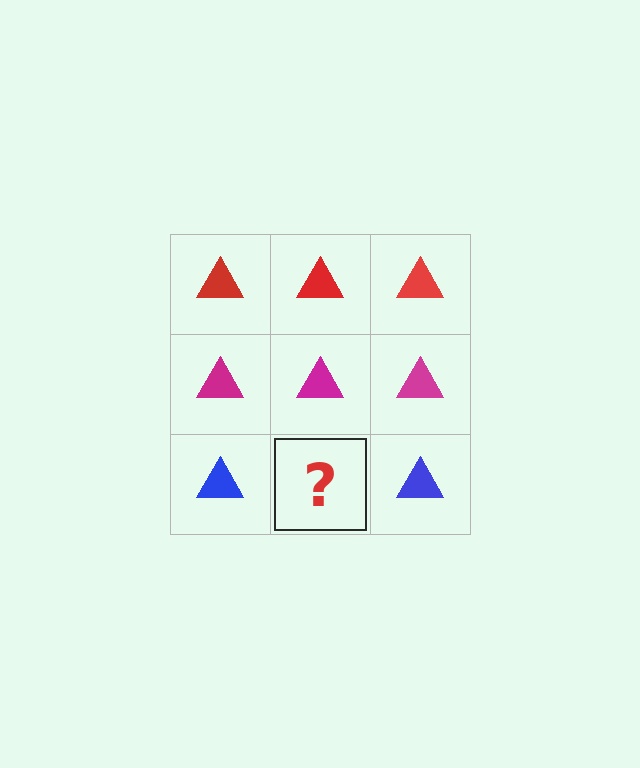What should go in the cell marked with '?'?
The missing cell should contain a blue triangle.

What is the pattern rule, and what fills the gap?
The rule is that each row has a consistent color. The gap should be filled with a blue triangle.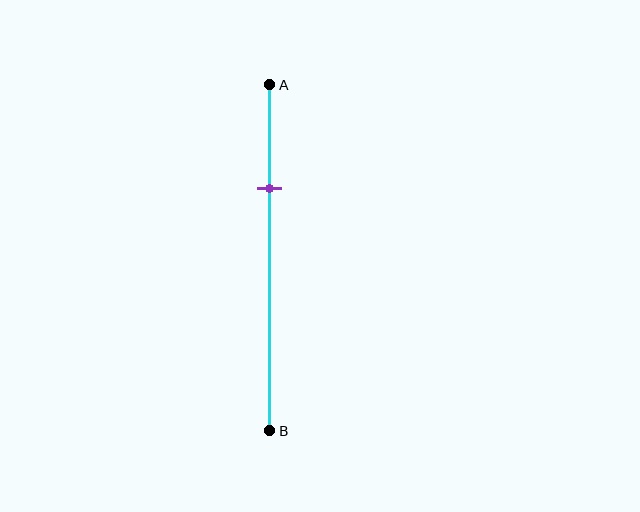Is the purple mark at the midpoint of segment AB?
No, the mark is at about 30% from A, not at the 50% midpoint.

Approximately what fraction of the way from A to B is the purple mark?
The purple mark is approximately 30% of the way from A to B.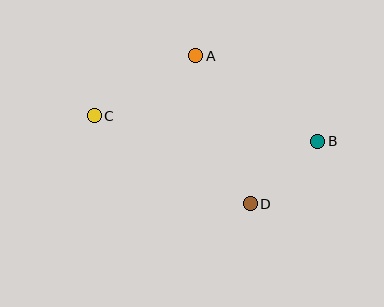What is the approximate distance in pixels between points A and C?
The distance between A and C is approximately 118 pixels.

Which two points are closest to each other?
Points B and D are closest to each other.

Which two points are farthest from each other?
Points B and C are farthest from each other.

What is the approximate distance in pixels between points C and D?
The distance between C and D is approximately 179 pixels.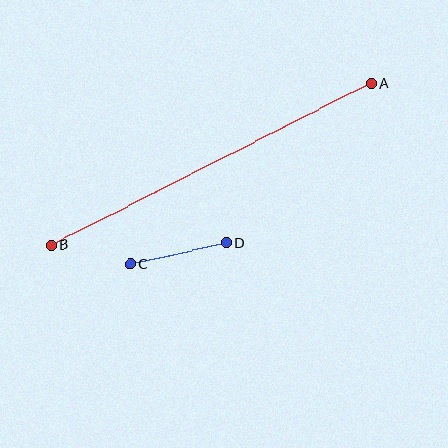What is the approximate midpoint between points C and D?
The midpoint is at approximately (178, 253) pixels.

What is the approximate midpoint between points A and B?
The midpoint is at approximately (211, 164) pixels.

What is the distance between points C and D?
The distance is approximately 99 pixels.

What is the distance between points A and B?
The distance is approximately 358 pixels.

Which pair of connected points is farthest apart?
Points A and B are farthest apart.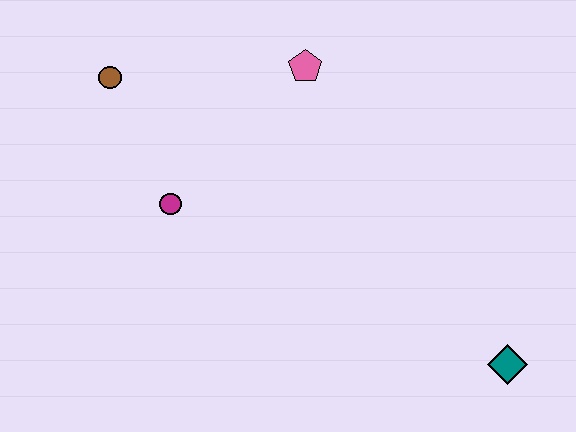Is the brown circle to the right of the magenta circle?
No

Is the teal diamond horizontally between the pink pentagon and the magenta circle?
No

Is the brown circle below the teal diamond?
No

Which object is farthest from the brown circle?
The teal diamond is farthest from the brown circle.